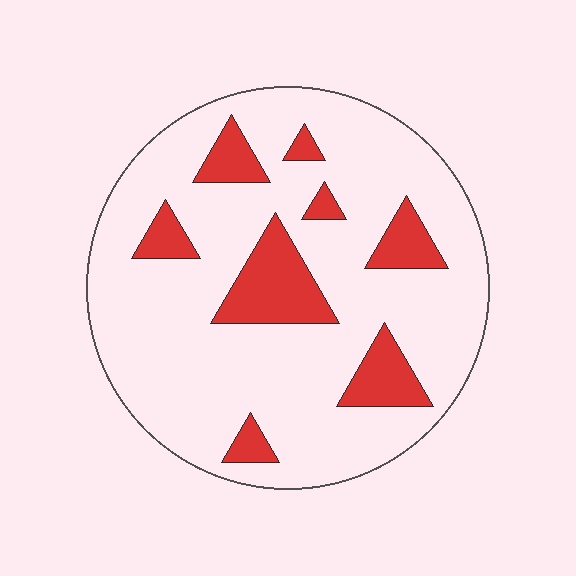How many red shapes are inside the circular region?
8.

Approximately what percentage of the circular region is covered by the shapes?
Approximately 20%.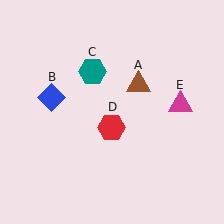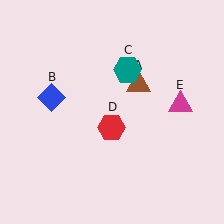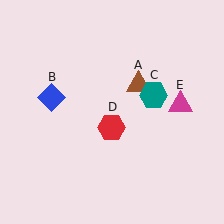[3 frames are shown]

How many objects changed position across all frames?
1 object changed position: teal hexagon (object C).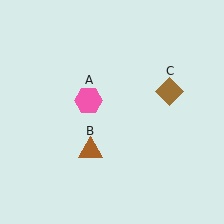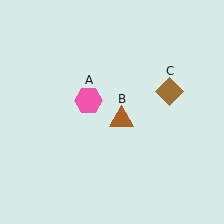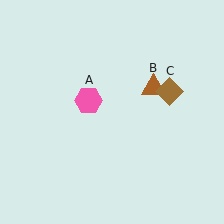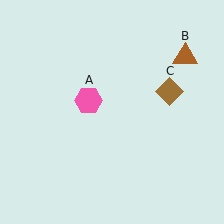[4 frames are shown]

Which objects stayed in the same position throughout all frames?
Pink hexagon (object A) and brown diamond (object C) remained stationary.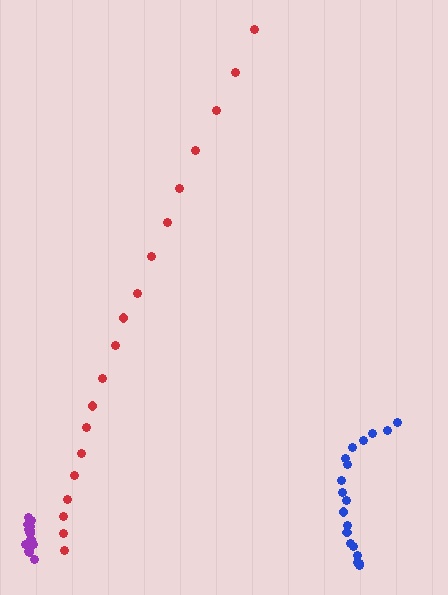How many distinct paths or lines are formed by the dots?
There are 3 distinct paths.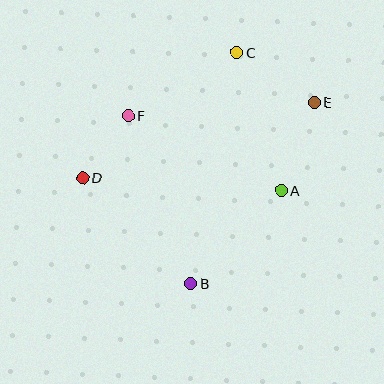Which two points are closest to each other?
Points D and F are closest to each other.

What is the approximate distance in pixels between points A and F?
The distance between A and F is approximately 170 pixels.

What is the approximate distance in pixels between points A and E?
The distance between A and E is approximately 94 pixels.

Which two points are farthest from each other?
Points D and E are farthest from each other.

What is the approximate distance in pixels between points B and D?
The distance between B and D is approximately 151 pixels.